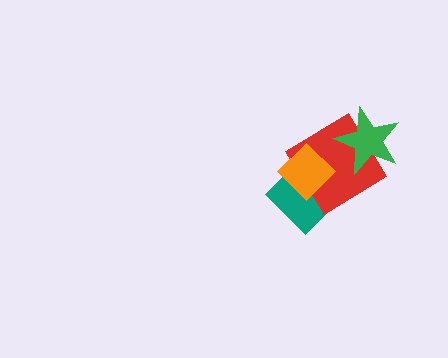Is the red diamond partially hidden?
Yes, it is partially covered by another shape.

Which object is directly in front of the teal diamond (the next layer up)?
The red diamond is directly in front of the teal diamond.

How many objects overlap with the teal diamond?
2 objects overlap with the teal diamond.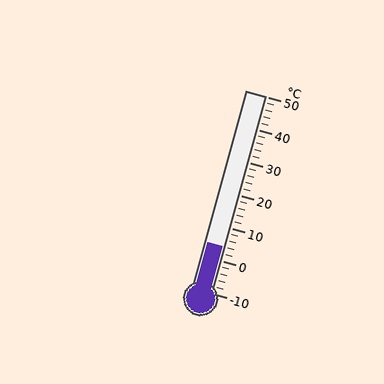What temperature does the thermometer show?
The thermometer shows approximately 4°C.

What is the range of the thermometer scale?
The thermometer scale ranges from -10°C to 50°C.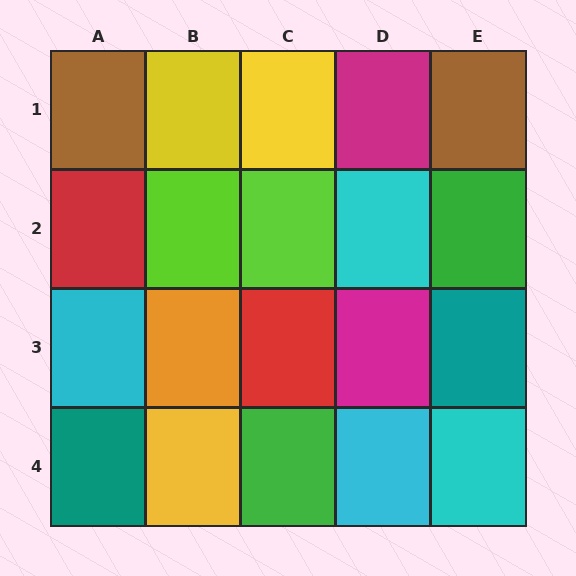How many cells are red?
2 cells are red.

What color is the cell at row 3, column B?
Orange.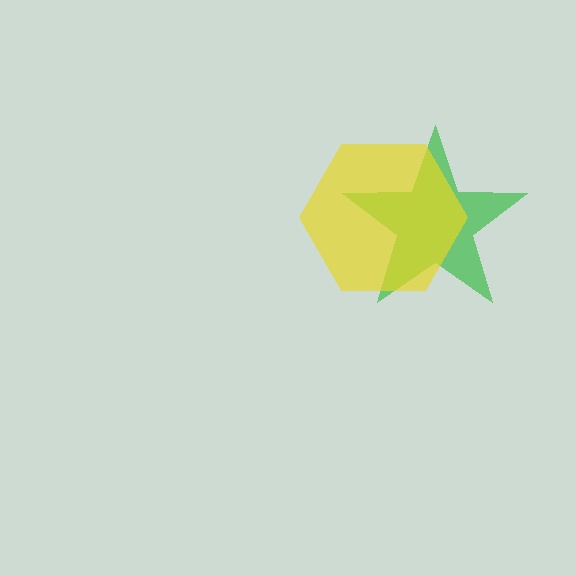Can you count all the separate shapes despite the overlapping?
Yes, there are 2 separate shapes.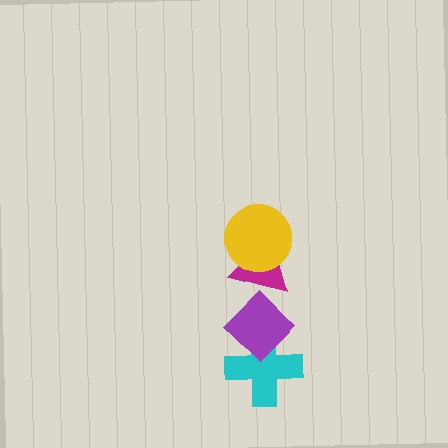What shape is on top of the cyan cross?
The purple diamond is on top of the cyan cross.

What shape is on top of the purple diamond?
The magenta triangle is on top of the purple diamond.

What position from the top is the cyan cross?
The cyan cross is 4th from the top.